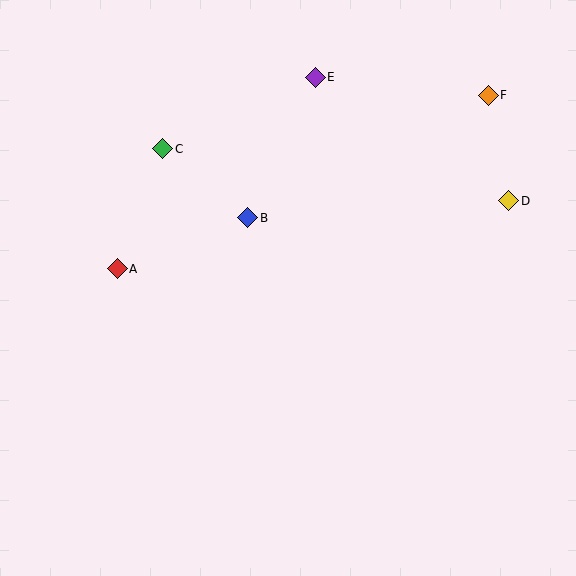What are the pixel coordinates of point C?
Point C is at (163, 149).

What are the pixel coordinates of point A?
Point A is at (117, 269).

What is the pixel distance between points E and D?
The distance between E and D is 229 pixels.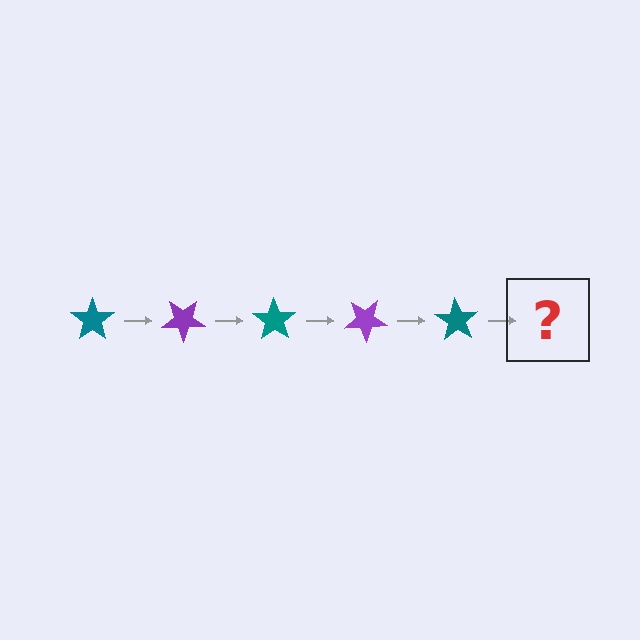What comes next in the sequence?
The next element should be a purple star, rotated 175 degrees from the start.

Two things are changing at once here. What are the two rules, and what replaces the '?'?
The two rules are that it rotates 35 degrees each step and the color cycles through teal and purple. The '?' should be a purple star, rotated 175 degrees from the start.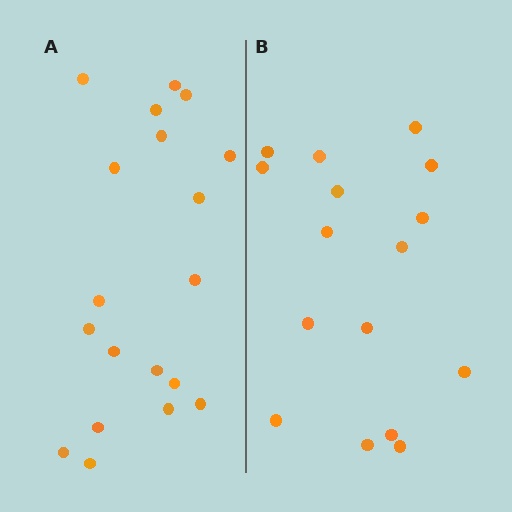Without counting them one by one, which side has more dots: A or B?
Region A (the left region) has more dots.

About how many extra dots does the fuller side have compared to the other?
Region A has just a few more — roughly 2 or 3 more dots than region B.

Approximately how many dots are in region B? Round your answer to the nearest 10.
About 20 dots. (The exact count is 16, which rounds to 20.)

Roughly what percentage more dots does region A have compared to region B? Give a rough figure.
About 20% more.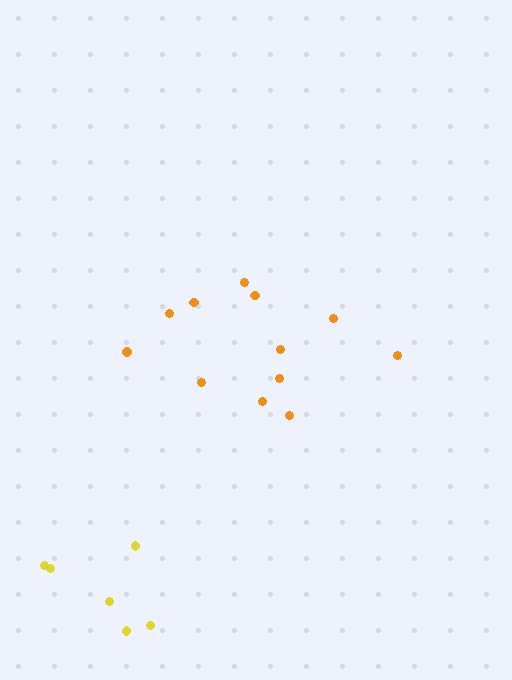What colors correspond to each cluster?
The clusters are colored: yellow, orange.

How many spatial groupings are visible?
There are 2 spatial groupings.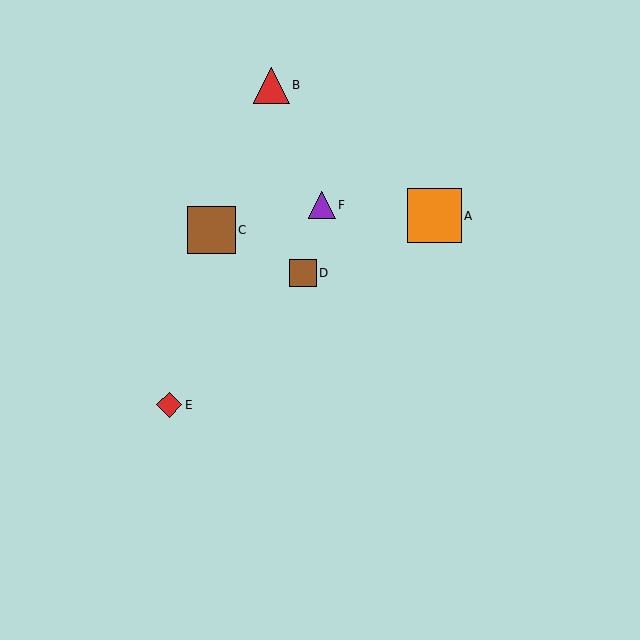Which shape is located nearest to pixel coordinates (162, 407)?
The red diamond (labeled E) at (169, 405) is nearest to that location.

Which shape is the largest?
The orange square (labeled A) is the largest.